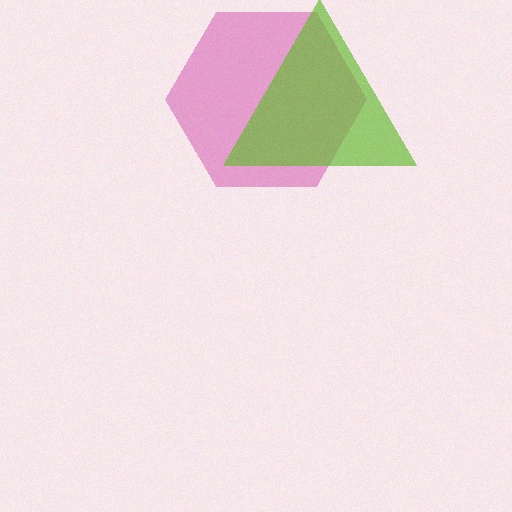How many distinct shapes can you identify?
There are 2 distinct shapes: a magenta hexagon, a lime triangle.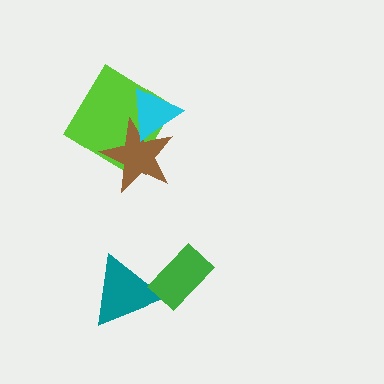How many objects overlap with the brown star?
2 objects overlap with the brown star.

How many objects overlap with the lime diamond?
2 objects overlap with the lime diamond.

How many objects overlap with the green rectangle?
1 object overlaps with the green rectangle.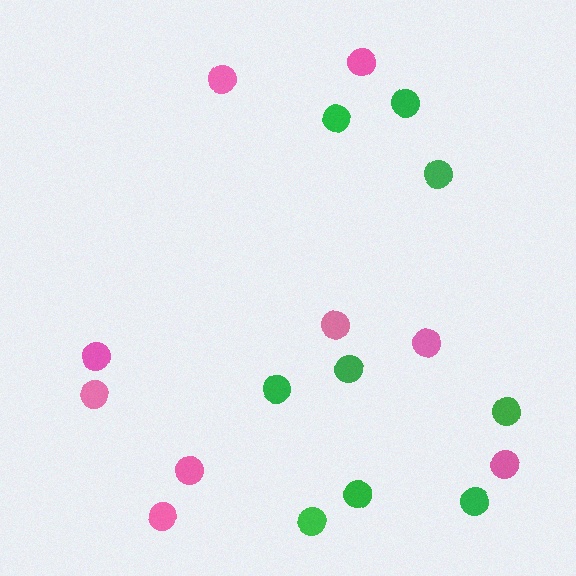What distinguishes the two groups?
There are 2 groups: one group of green circles (9) and one group of pink circles (9).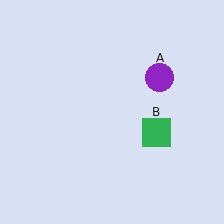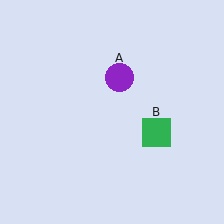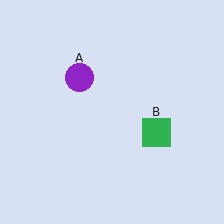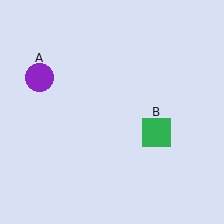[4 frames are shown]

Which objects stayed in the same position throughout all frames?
Green square (object B) remained stationary.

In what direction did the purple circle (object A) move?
The purple circle (object A) moved left.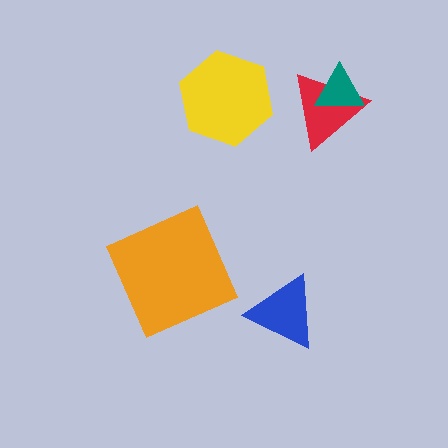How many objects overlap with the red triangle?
1 object overlaps with the red triangle.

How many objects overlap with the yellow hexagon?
0 objects overlap with the yellow hexagon.